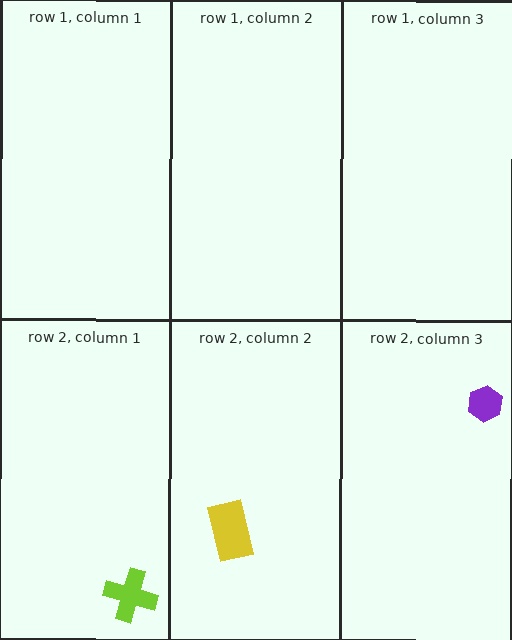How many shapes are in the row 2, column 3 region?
1.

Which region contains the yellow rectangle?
The row 2, column 2 region.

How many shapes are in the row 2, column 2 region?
1.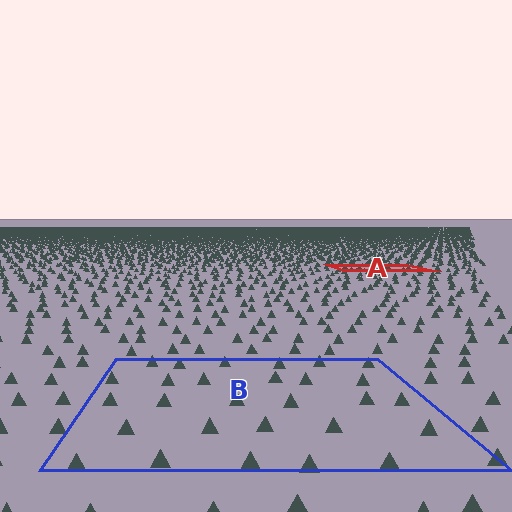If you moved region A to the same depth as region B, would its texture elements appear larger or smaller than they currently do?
They would appear larger. At a closer depth, the same texture elements are projected at a bigger on-screen size.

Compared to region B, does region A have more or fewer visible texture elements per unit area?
Region A has more texture elements per unit area — they are packed more densely because it is farther away.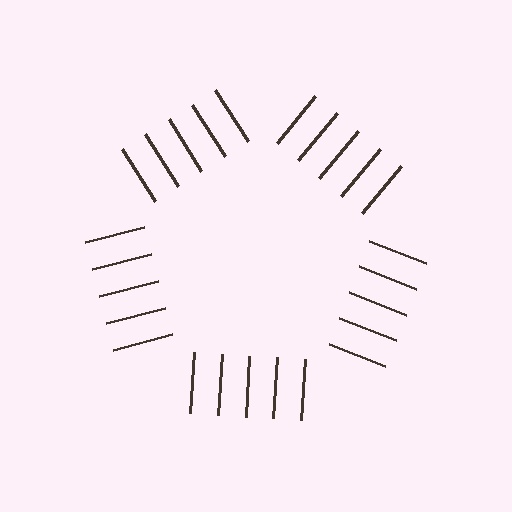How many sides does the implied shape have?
5 sides — the line-ends trace a pentagon.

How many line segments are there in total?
25 — 5 along each of the 5 edges.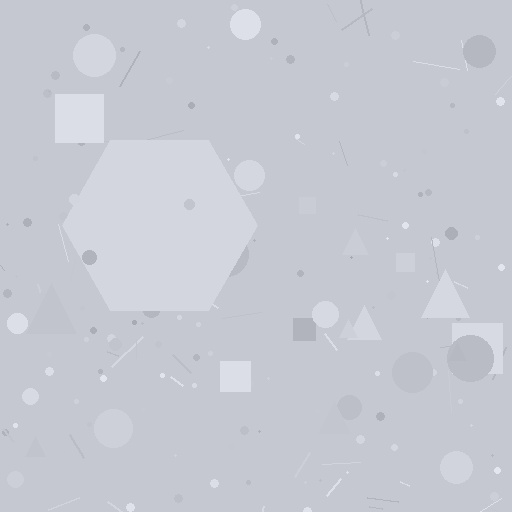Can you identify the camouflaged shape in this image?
The camouflaged shape is a hexagon.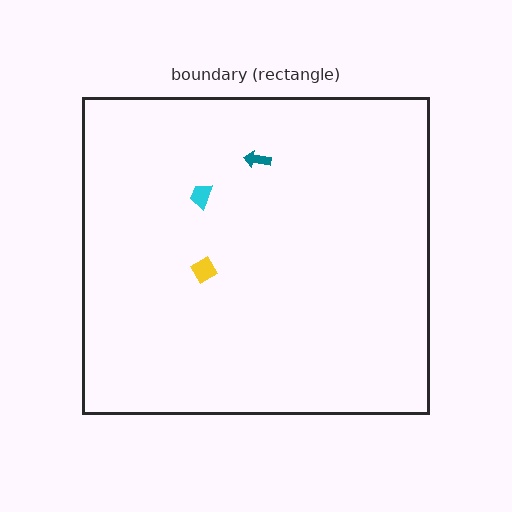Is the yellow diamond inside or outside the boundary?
Inside.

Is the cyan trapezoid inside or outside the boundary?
Inside.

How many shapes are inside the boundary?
3 inside, 0 outside.